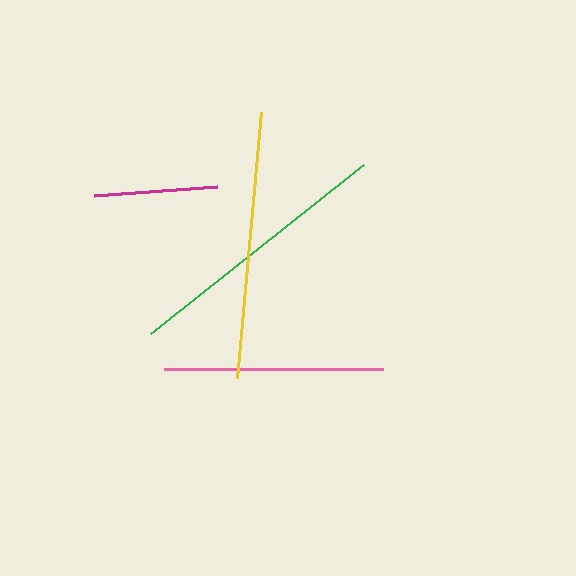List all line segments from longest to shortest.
From longest to shortest: green, yellow, pink, magenta.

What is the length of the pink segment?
The pink segment is approximately 218 pixels long.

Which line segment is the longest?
The green line is the longest at approximately 272 pixels.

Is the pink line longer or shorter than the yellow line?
The yellow line is longer than the pink line.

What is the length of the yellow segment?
The yellow segment is approximately 267 pixels long.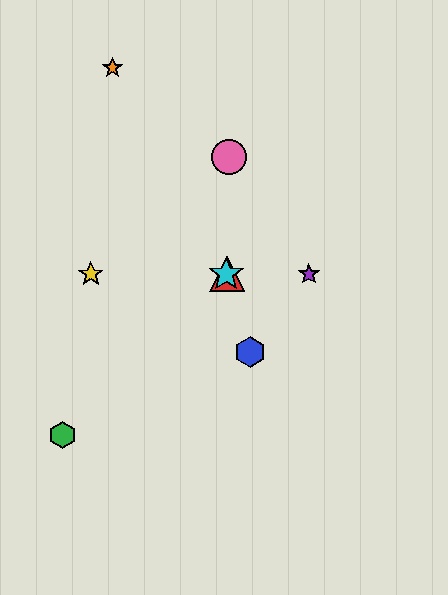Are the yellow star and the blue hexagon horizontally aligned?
No, the yellow star is at y≈274 and the blue hexagon is at y≈352.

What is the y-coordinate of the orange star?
The orange star is at y≈68.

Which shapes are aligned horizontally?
The red triangle, the yellow star, the purple star, the cyan star are aligned horizontally.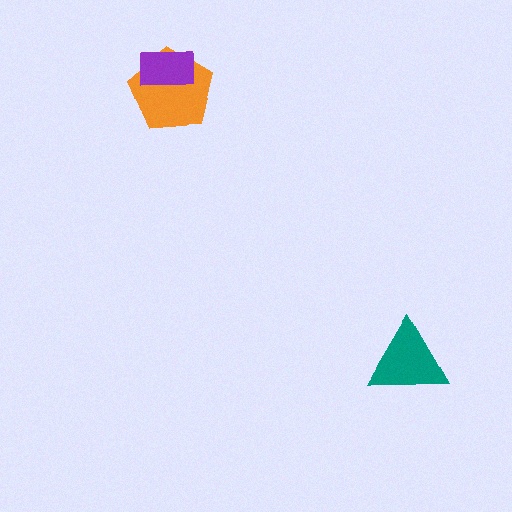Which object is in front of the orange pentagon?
The purple rectangle is in front of the orange pentagon.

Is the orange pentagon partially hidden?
Yes, it is partially covered by another shape.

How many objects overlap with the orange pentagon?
1 object overlaps with the orange pentagon.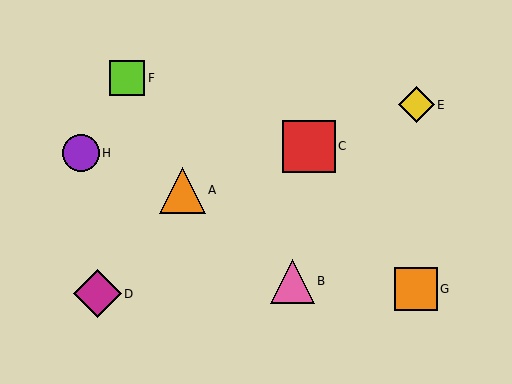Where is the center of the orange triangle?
The center of the orange triangle is at (182, 190).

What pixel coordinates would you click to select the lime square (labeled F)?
Click at (127, 78) to select the lime square F.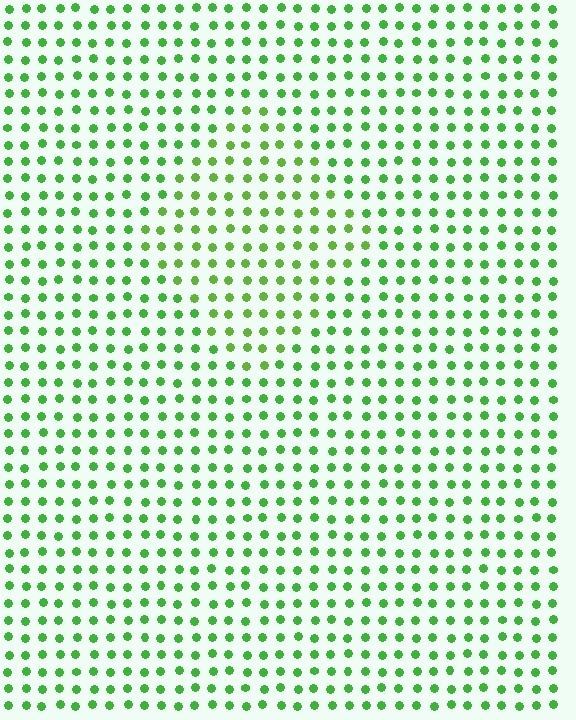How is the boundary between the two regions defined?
The boundary is defined purely by a slight shift in hue (about 18 degrees). Spacing, size, and orientation are identical on both sides.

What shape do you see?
I see a diamond.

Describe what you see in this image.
The image is filled with small green elements in a uniform arrangement. A diamond-shaped region is visible where the elements are tinted to a slightly different hue, forming a subtle color boundary.